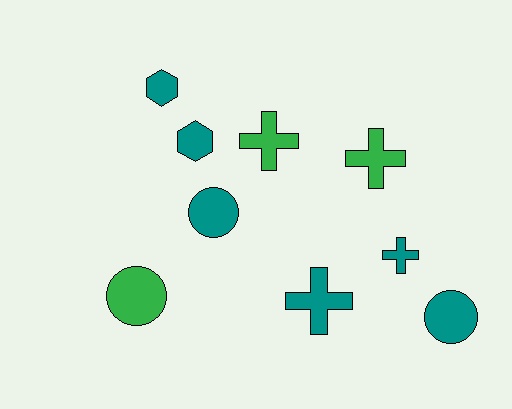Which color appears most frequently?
Teal, with 6 objects.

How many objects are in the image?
There are 9 objects.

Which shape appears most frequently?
Cross, with 4 objects.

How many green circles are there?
There is 1 green circle.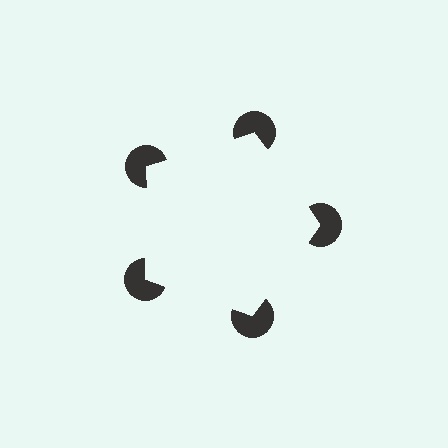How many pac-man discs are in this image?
There are 5 — one at each vertex of the illusory pentagon.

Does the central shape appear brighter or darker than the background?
It typically appears slightly brighter than the background, even though no actual brightness change is drawn.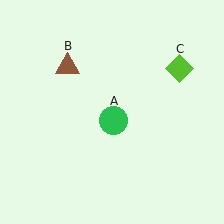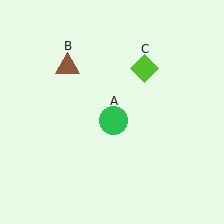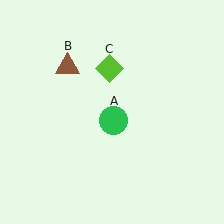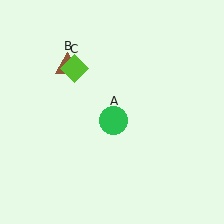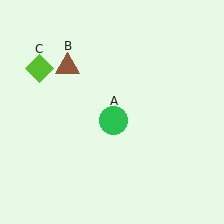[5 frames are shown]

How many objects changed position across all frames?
1 object changed position: lime diamond (object C).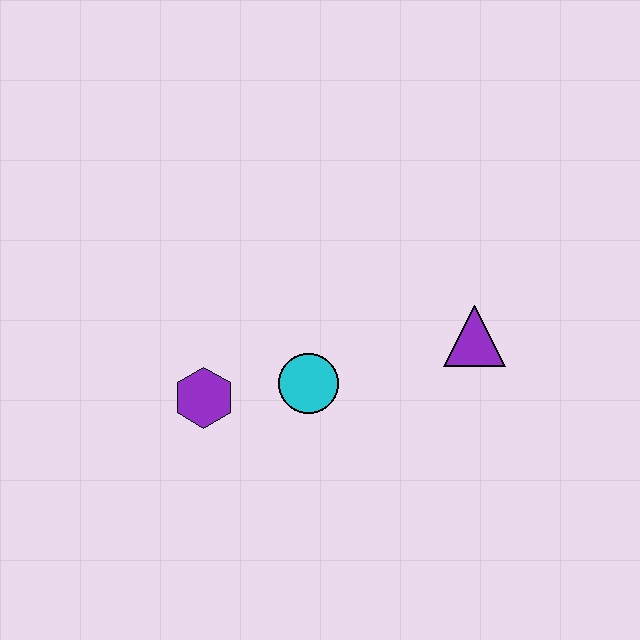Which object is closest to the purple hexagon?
The cyan circle is closest to the purple hexagon.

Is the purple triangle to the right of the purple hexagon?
Yes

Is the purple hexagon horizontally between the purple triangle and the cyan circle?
No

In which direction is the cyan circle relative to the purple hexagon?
The cyan circle is to the right of the purple hexagon.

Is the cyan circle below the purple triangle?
Yes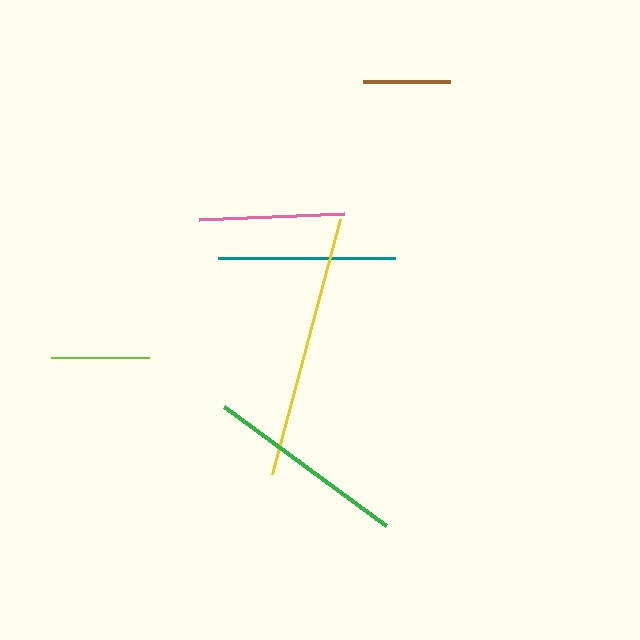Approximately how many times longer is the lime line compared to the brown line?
The lime line is approximately 1.1 times the length of the brown line.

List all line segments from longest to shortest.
From longest to shortest: yellow, green, teal, pink, lime, brown.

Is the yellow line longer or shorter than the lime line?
The yellow line is longer than the lime line.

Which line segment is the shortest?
The brown line is the shortest at approximately 87 pixels.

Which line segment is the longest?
The yellow line is the longest at approximately 263 pixels.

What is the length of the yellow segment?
The yellow segment is approximately 263 pixels long.